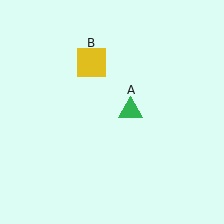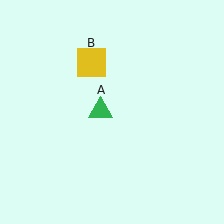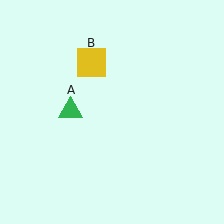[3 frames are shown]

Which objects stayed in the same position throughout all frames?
Yellow square (object B) remained stationary.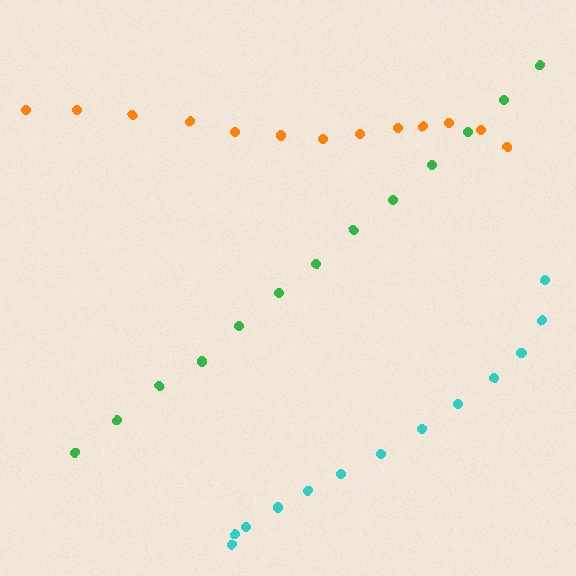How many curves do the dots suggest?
There are 3 distinct paths.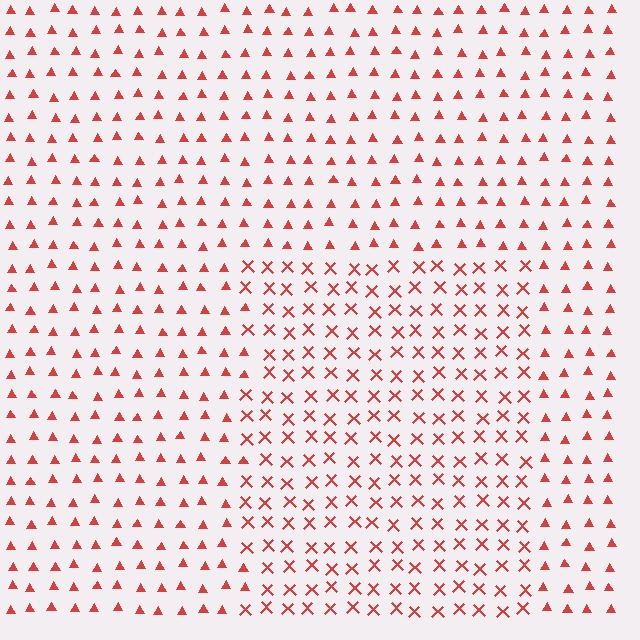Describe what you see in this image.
The image is filled with small red elements arranged in a uniform grid. A rectangle-shaped region contains X marks, while the surrounding area contains triangles. The boundary is defined purely by the change in element shape.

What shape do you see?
I see a rectangle.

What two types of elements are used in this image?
The image uses X marks inside the rectangle region and triangles outside it.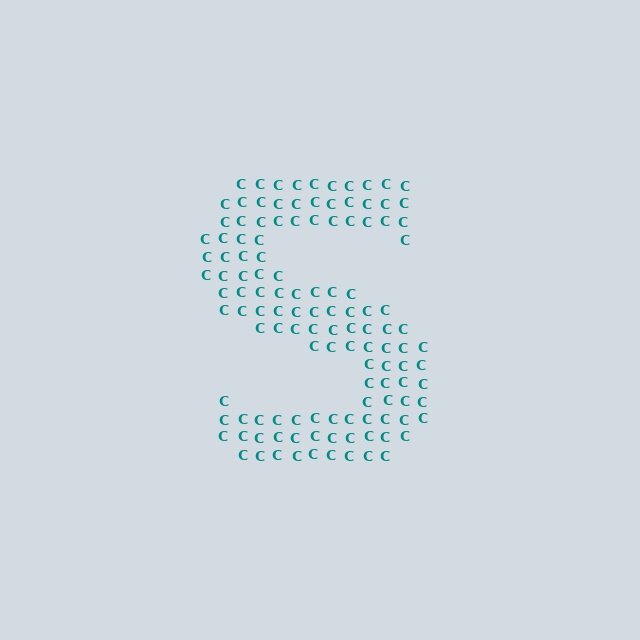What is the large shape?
The large shape is the letter S.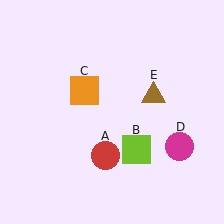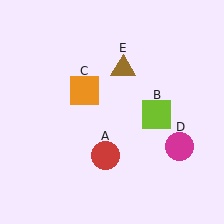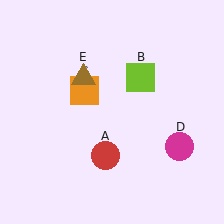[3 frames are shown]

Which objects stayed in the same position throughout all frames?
Red circle (object A) and orange square (object C) and magenta circle (object D) remained stationary.